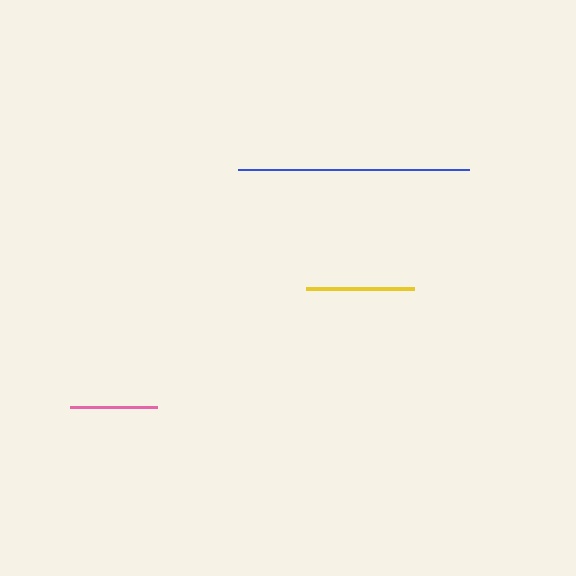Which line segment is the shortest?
The pink line is the shortest at approximately 87 pixels.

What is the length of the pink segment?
The pink segment is approximately 87 pixels long.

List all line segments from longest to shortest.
From longest to shortest: blue, yellow, pink.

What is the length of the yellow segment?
The yellow segment is approximately 107 pixels long.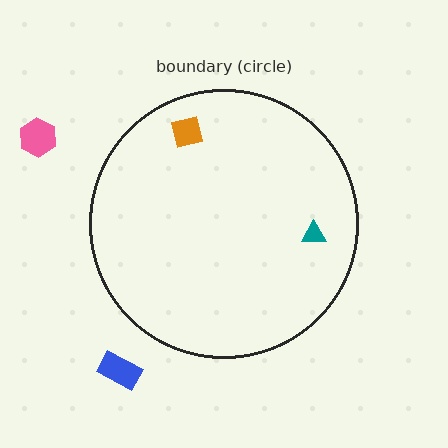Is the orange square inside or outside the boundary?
Inside.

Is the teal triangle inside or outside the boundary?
Inside.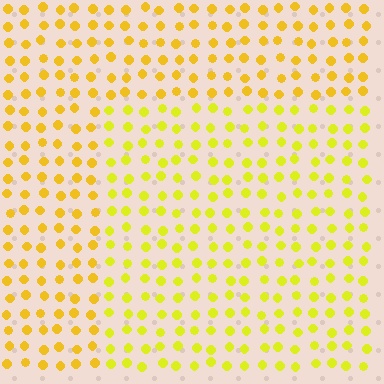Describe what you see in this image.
The image is filled with small yellow elements in a uniform arrangement. A rectangle-shaped region is visible where the elements are tinted to a slightly different hue, forming a subtle color boundary.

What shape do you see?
I see a rectangle.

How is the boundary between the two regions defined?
The boundary is defined purely by a slight shift in hue (about 20 degrees). Spacing, size, and orientation are identical on both sides.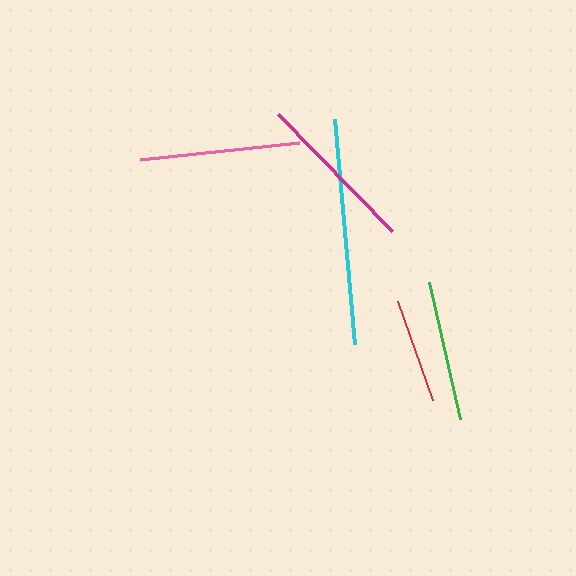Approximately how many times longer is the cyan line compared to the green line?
The cyan line is approximately 1.6 times the length of the green line.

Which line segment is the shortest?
The red line is the shortest at approximately 105 pixels.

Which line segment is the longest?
The cyan line is the longest at approximately 226 pixels.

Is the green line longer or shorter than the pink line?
The pink line is longer than the green line.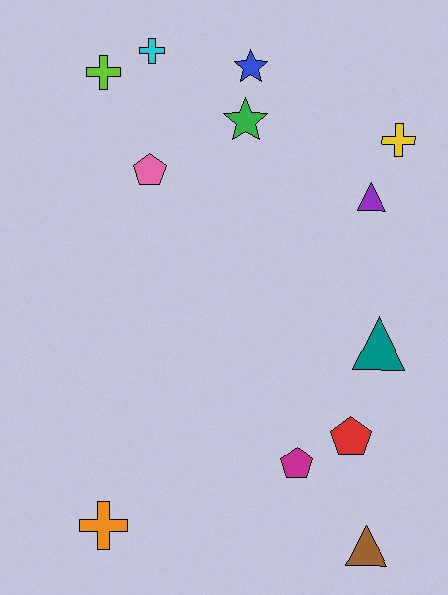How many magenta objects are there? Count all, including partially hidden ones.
There is 1 magenta object.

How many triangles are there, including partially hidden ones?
There are 3 triangles.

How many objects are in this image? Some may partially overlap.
There are 12 objects.